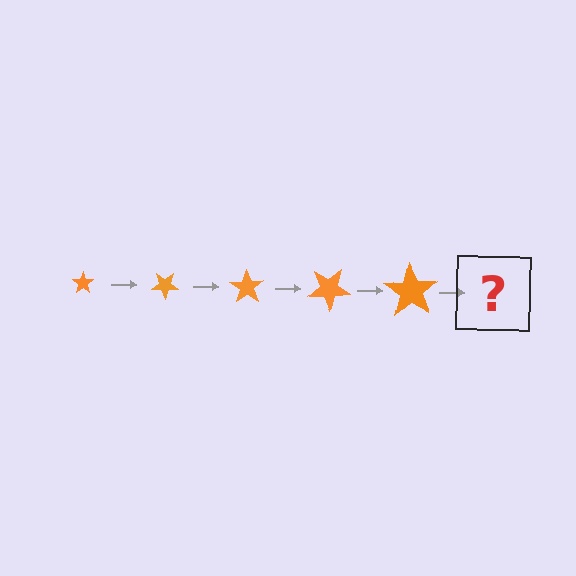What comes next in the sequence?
The next element should be a star, larger than the previous one and rotated 175 degrees from the start.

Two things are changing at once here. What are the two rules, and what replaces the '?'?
The two rules are that the star grows larger each step and it rotates 35 degrees each step. The '?' should be a star, larger than the previous one and rotated 175 degrees from the start.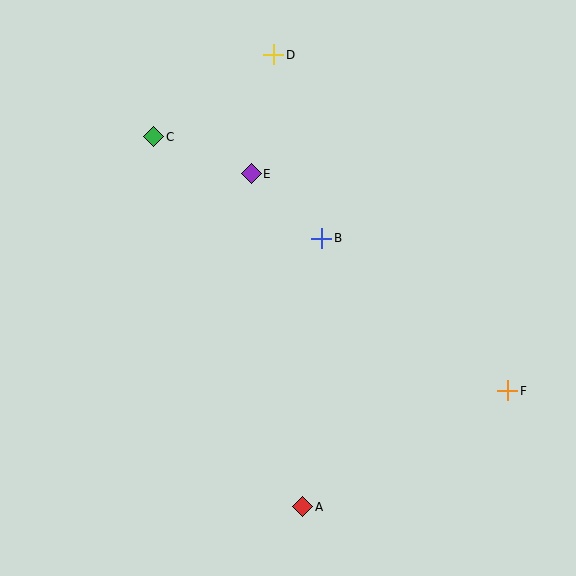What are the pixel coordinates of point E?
Point E is at (251, 174).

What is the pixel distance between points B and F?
The distance between B and F is 241 pixels.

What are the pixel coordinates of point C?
Point C is at (154, 137).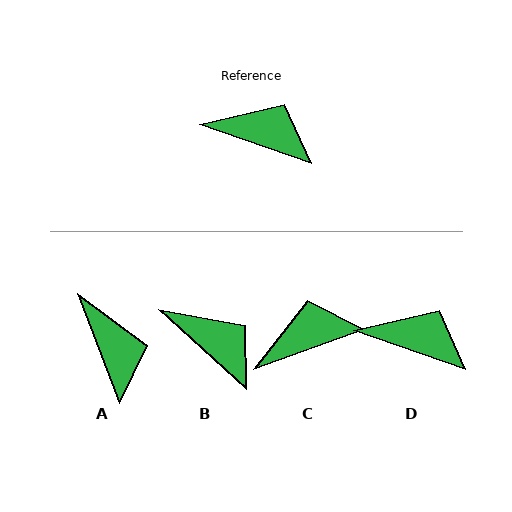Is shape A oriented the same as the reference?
No, it is off by about 50 degrees.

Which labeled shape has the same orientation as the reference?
D.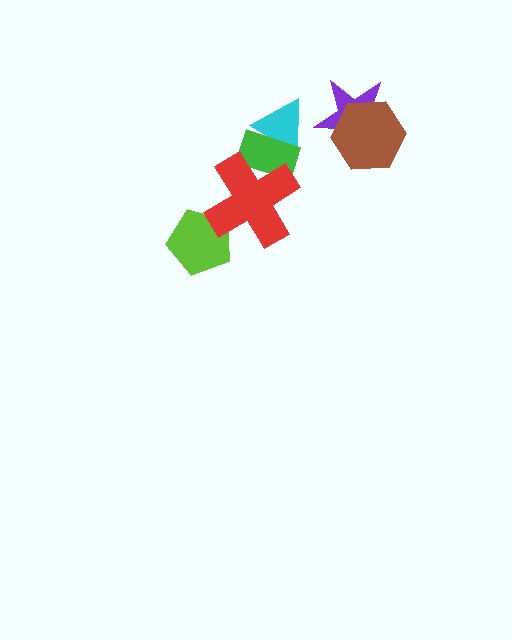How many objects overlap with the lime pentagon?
1 object overlaps with the lime pentagon.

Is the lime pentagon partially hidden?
Yes, it is partially covered by another shape.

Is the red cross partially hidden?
No, no other shape covers it.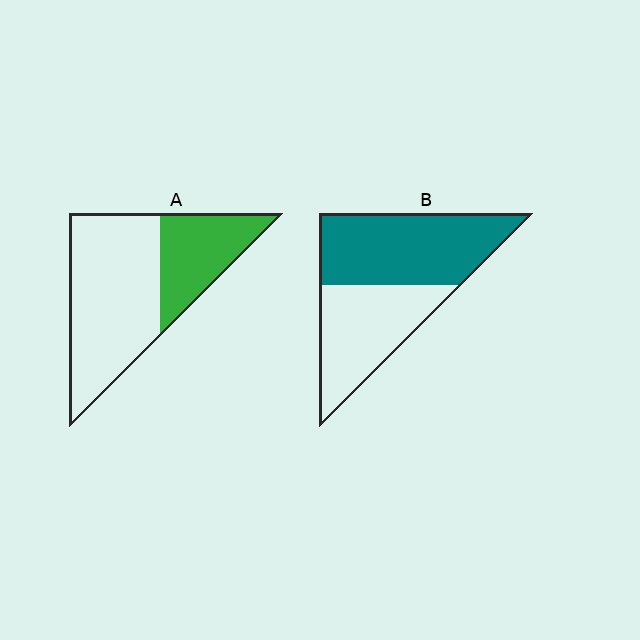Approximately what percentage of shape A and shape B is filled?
A is approximately 35% and B is approximately 55%.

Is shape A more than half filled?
No.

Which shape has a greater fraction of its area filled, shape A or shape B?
Shape B.